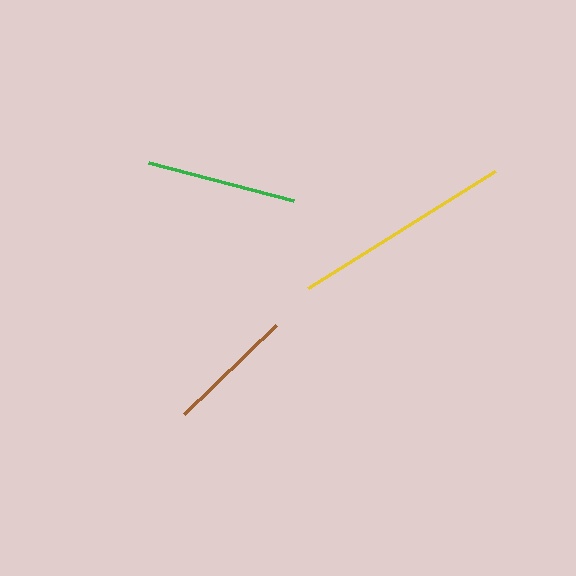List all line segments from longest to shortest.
From longest to shortest: yellow, green, brown.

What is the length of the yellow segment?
The yellow segment is approximately 220 pixels long.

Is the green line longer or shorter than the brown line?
The green line is longer than the brown line.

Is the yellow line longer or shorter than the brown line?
The yellow line is longer than the brown line.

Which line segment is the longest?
The yellow line is the longest at approximately 220 pixels.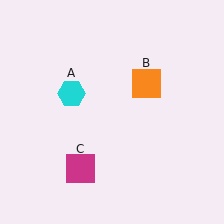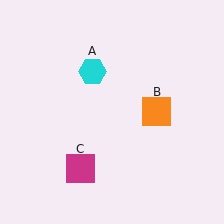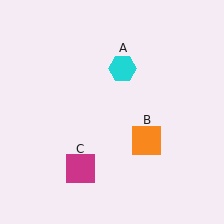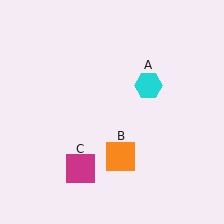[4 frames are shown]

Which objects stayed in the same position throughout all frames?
Magenta square (object C) remained stationary.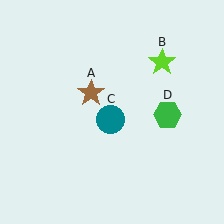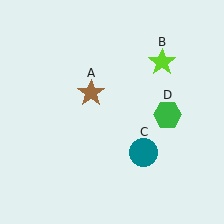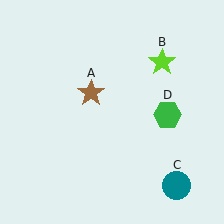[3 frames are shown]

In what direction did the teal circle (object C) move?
The teal circle (object C) moved down and to the right.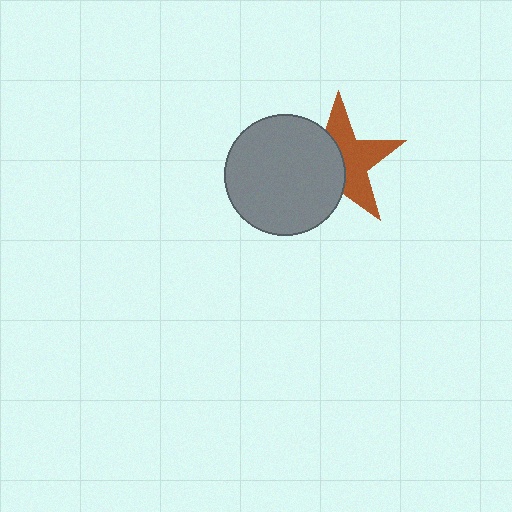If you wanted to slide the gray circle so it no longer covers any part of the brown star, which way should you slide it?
Slide it left — that is the most direct way to separate the two shapes.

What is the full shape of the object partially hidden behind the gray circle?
The partially hidden object is a brown star.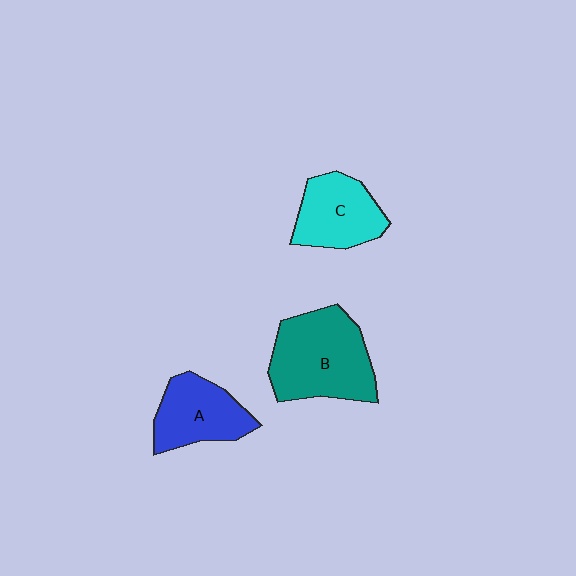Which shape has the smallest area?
Shape A (blue).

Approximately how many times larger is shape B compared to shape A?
Approximately 1.5 times.